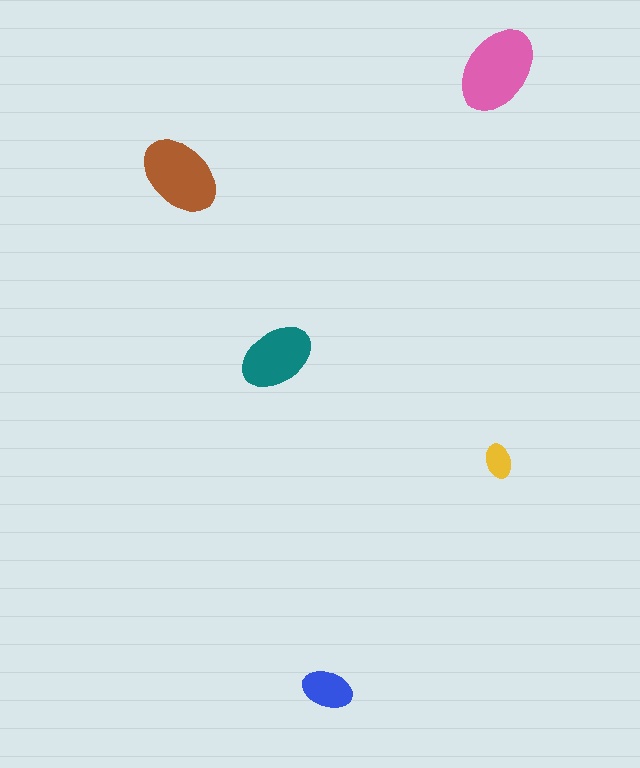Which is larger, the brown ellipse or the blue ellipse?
The brown one.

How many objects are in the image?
There are 5 objects in the image.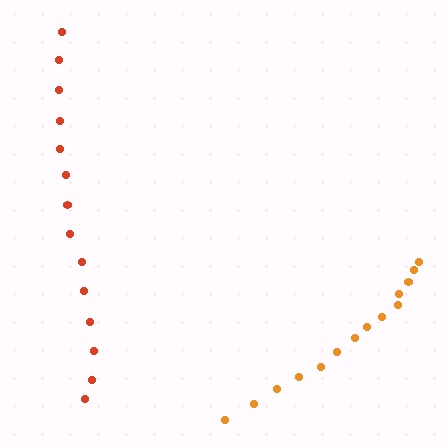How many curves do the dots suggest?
There are 2 distinct paths.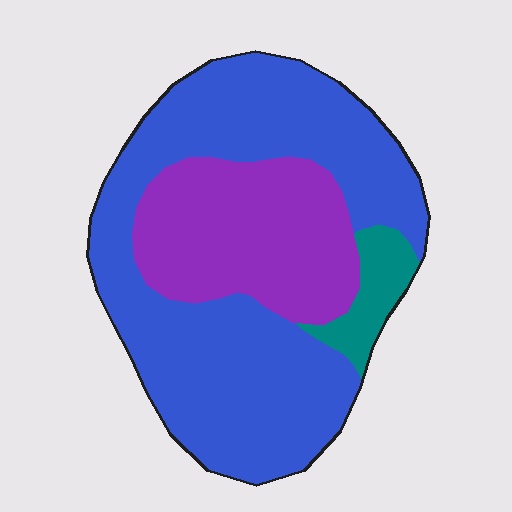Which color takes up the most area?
Blue, at roughly 65%.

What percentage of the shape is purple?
Purple covers 29% of the shape.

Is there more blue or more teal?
Blue.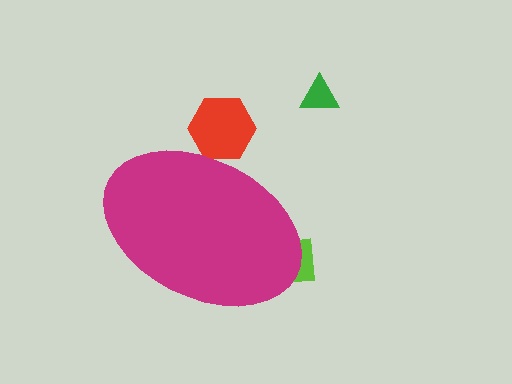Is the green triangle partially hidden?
No, the green triangle is fully visible.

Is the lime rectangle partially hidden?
Yes, the lime rectangle is partially hidden behind the magenta ellipse.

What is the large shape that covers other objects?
A magenta ellipse.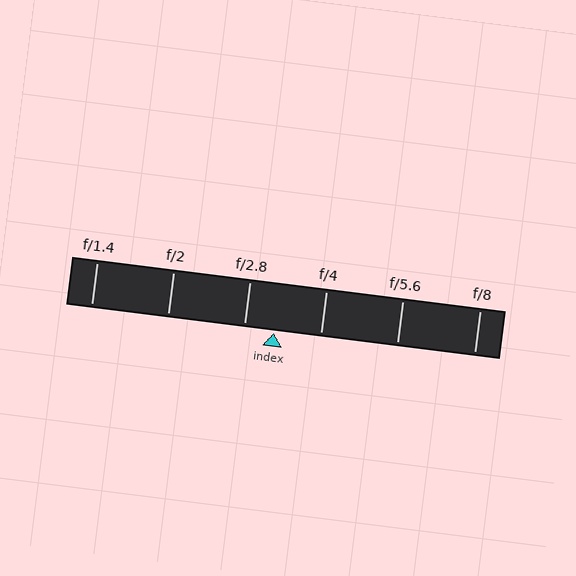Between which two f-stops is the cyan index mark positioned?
The index mark is between f/2.8 and f/4.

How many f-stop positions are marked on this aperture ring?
There are 6 f-stop positions marked.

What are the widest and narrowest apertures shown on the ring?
The widest aperture shown is f/1.4 and the narrowest is f/8.